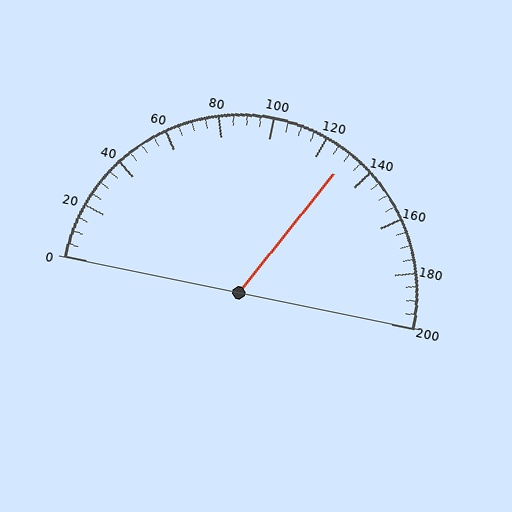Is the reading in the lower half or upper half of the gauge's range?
The reading is in the upper half of the range (0 to 200).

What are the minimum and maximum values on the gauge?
The gauge ranges from 0 to 200.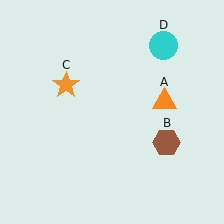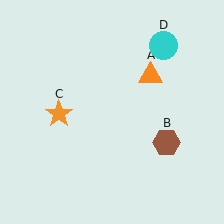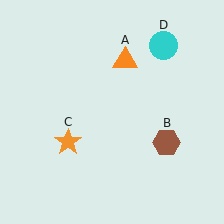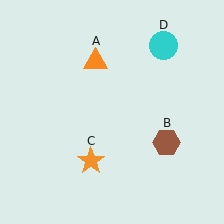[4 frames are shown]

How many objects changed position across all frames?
2 objects changed position: orange triangle (object A), orange star (object C).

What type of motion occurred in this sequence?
The orange triangle (object A), orange star (object C) rotated counterclockwise around the center of the scene.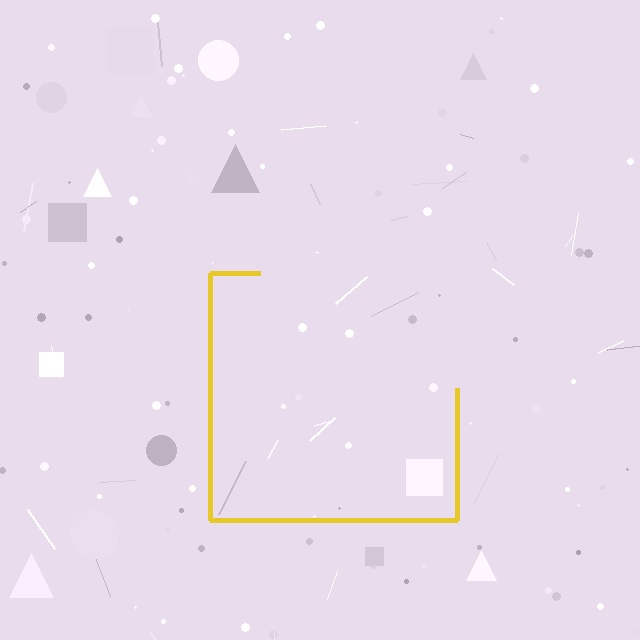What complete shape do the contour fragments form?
The contour fragments form a square.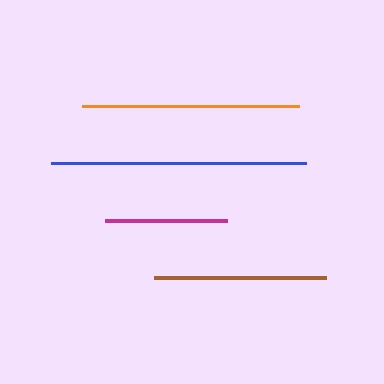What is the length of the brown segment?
The brown segment is approximately 172 pixels long.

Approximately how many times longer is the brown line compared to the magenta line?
The brown line is approximately 1.4 times the length of the magenta line.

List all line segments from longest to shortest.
From longest to shortest: blue, orange, brown, magenta.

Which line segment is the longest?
The blue line is the longest at approximately 255 pixels.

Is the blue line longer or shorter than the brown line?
The blue line is longer than the brown line.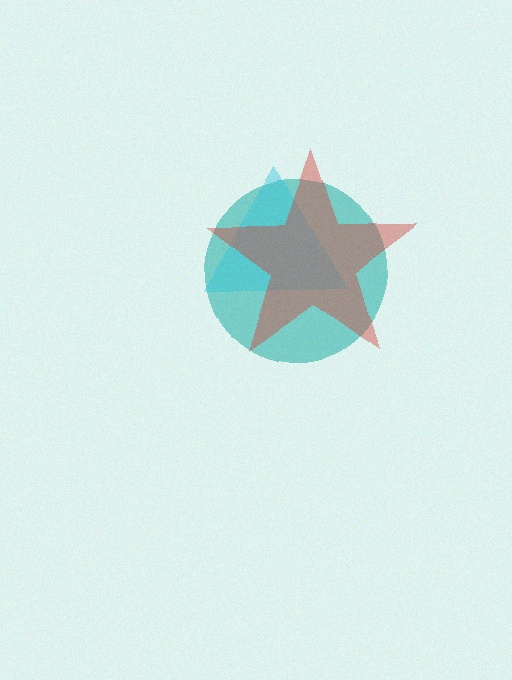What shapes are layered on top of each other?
The layered shapes are: a teal circle, a cyan triangle, a red star.